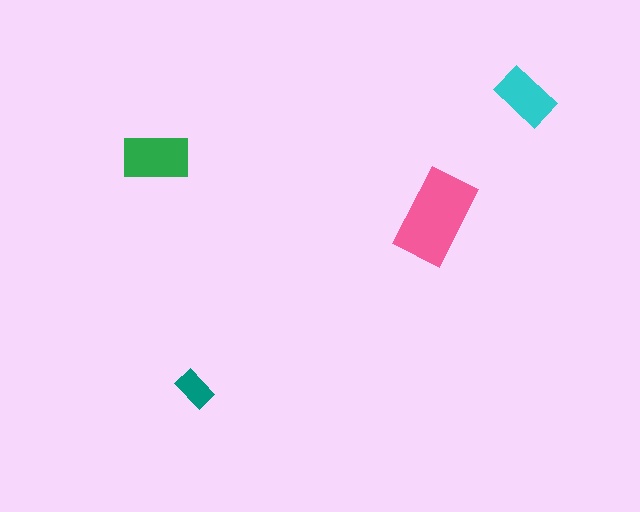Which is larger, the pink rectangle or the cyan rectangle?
The pink one.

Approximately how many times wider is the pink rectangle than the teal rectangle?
About 2.5 times wider.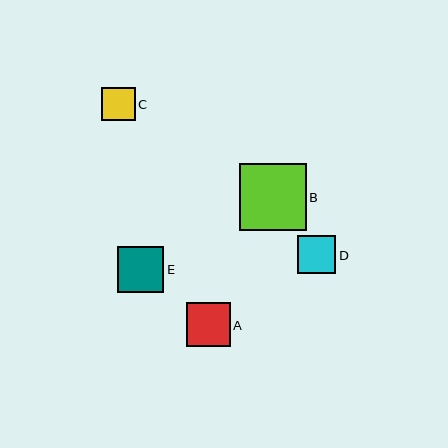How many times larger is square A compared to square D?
Square A is approximately 1.2 times the size of square D.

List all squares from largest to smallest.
From largest to smallest: B, E, A, D, C.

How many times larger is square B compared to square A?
Square B is approximately 1.5 times the size of square A.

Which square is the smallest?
Square C is the smallest with a size of approximately 33 pixels.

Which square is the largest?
Square B is the largest with a size of approximately 67 pixels.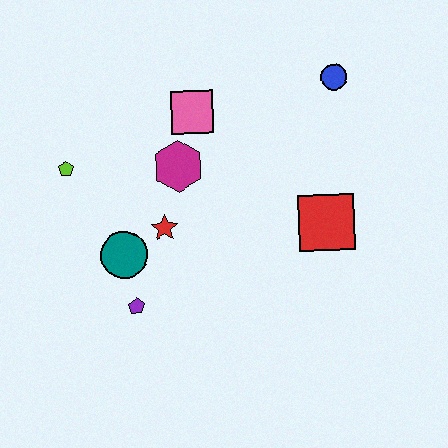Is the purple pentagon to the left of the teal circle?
No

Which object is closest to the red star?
The teal circle is closest to the red star.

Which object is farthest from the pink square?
The purple pentagon is farthest from the pink square.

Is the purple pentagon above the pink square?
No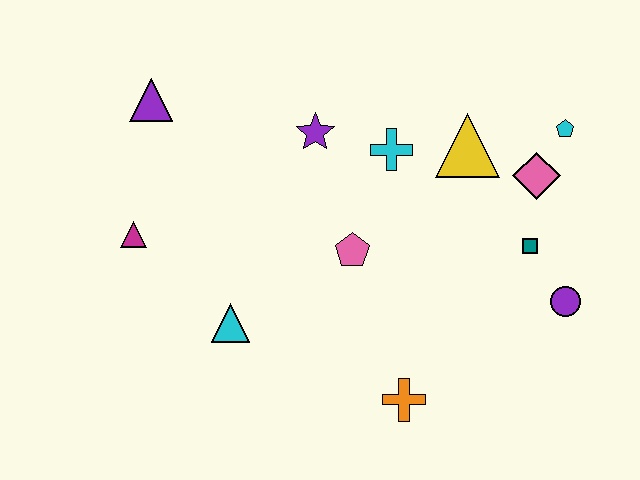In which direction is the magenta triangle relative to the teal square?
The magenta triangle is to the left of the teal square.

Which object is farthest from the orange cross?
The purple triangle is farthest from the orange cross.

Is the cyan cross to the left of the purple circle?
Yes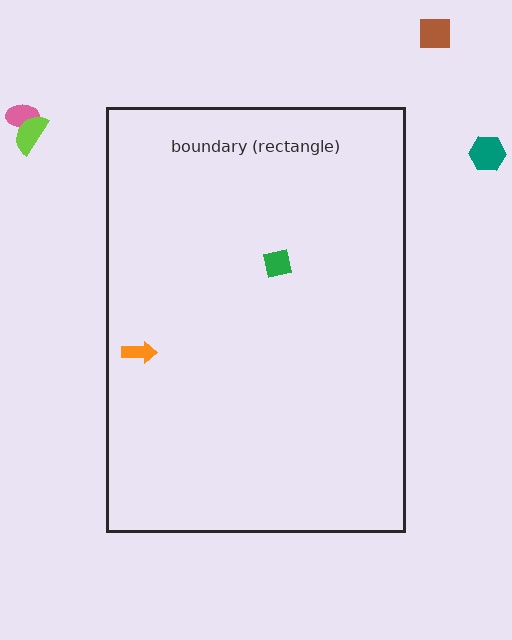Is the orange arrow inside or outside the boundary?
Inside.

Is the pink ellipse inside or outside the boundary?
Outside.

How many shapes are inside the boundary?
2 inside, 4 outside.